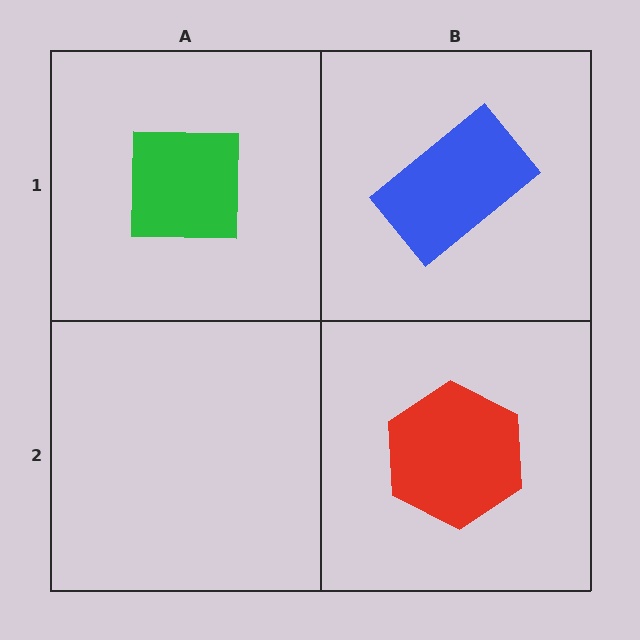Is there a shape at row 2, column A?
No, that cell is empty.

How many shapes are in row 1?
2 shapes.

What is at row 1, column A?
A green square.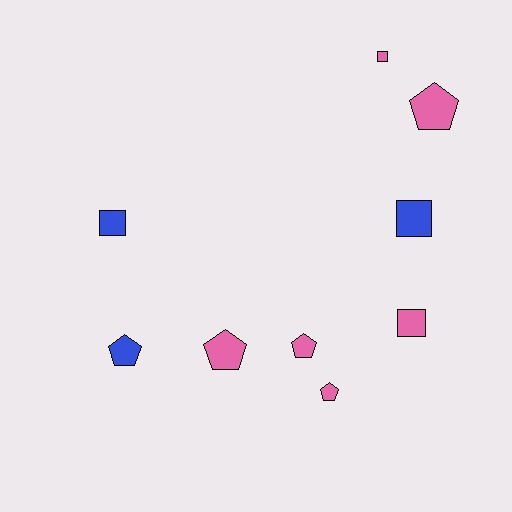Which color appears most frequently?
Pink, with 6 objects.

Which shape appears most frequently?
Pentagon, with 5 objects.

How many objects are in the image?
There are 9 objects.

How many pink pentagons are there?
There are 4 pink pentagons.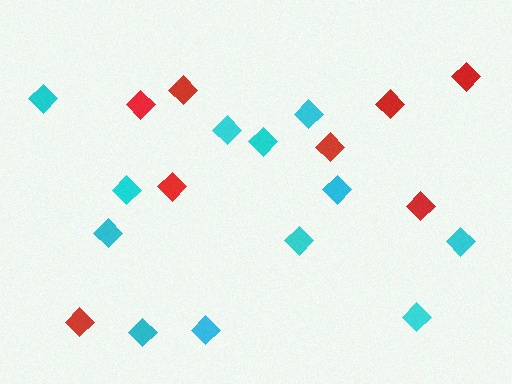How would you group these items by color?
There are 2 groups: one group of red diamonds (8) and one group of cyan diamonds (12).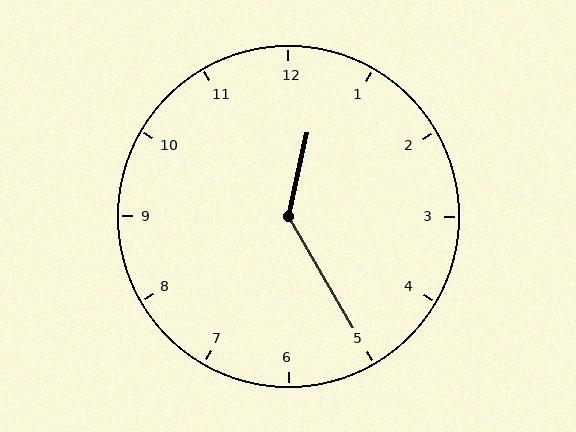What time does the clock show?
12:25.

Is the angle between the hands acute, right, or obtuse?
It is obtuse.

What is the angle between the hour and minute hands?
Approximately 138 degrees.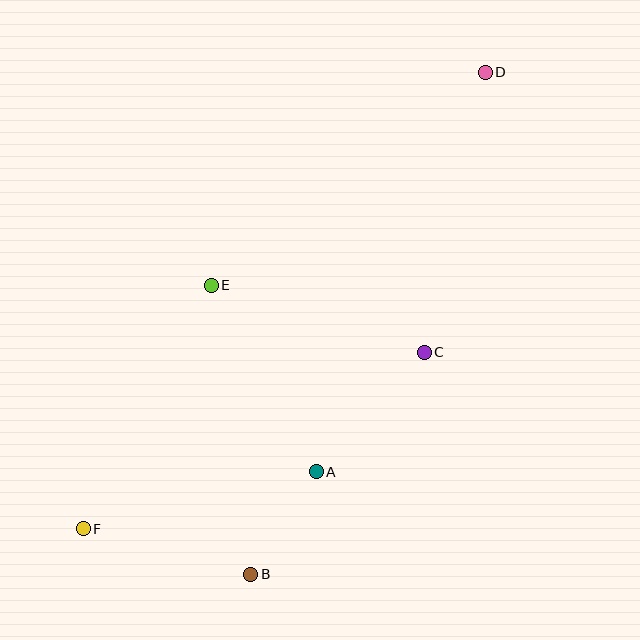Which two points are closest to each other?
Points A and B are closest to each other.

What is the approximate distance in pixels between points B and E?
The distance between B and E is approximately 292 pixels.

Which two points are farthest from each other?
Points D and F are farthest from each other.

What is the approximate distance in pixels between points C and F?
The distance between C and F is approximately 384 pixels.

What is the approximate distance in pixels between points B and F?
The distance between B and F is approximately 174 pixels.